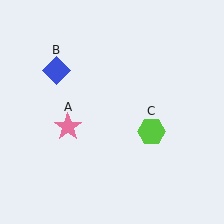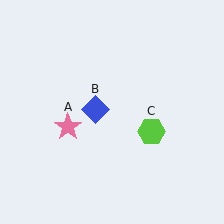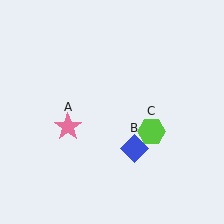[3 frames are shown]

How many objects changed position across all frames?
1 object changed position: blue diamond (object B).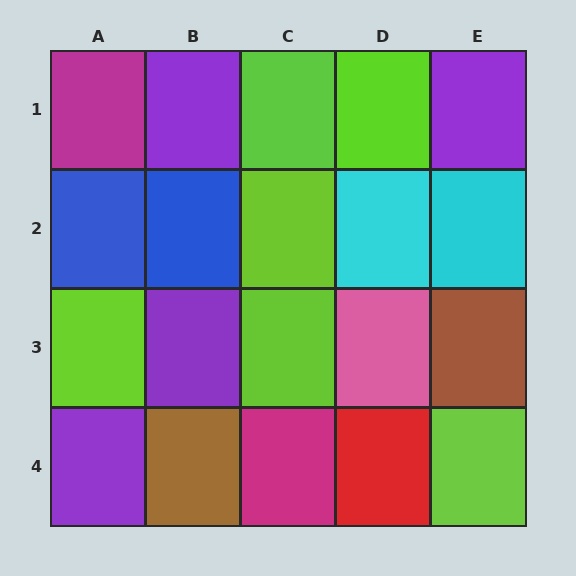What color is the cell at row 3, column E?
Brown.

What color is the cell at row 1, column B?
Purple.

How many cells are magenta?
2 cells are magenta.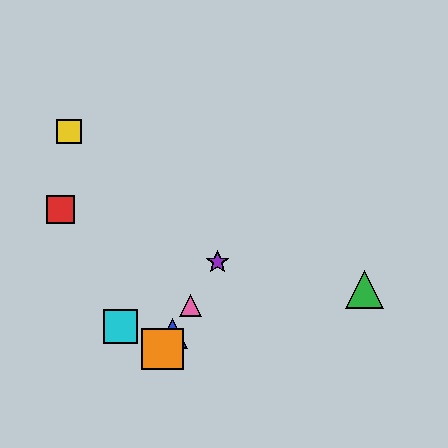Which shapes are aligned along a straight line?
The blue triangle, the purple star, the orange square, the pink triangle are aligned along a straight line.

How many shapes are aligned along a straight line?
4 shapes (the blue triangle, the purple star, the orange square, the pink triangle) are aligned along a straight line.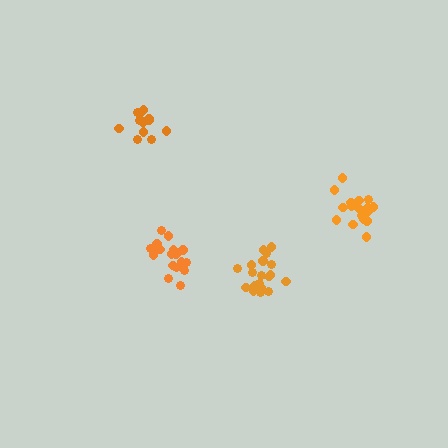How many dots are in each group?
Group 1: 19 dots, Group 2: 13 dots, Group 3: 18 dots, Group 4: 19 dots (69 total).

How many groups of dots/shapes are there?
There are 4 groups.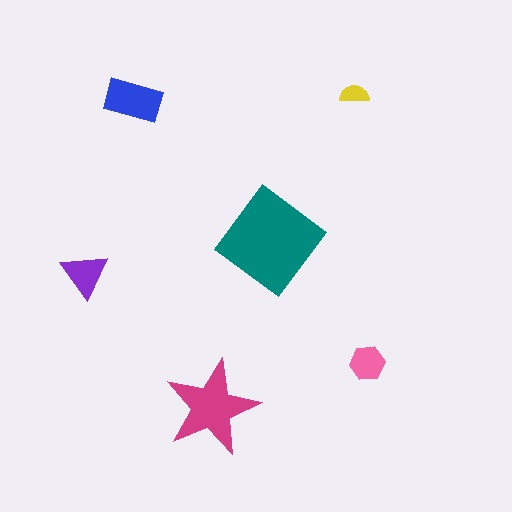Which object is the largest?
The teal diamond.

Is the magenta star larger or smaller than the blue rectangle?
Larger.